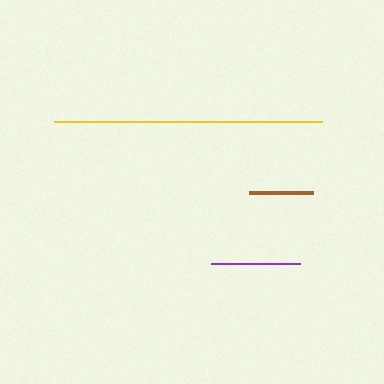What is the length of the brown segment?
The brown segment is approximately 64 pixels long.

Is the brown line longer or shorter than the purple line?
The purple line is longer than the brown line.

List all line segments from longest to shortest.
From longest to shortest: yellow, purple, brown.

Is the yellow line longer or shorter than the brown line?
The yellow line is longer than the brown line.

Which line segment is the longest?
The yellow line is the longest at approximately 268 pixels.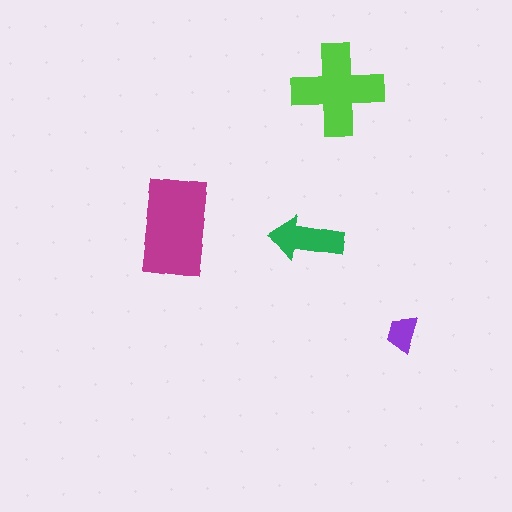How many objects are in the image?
There are 4 objects in the image.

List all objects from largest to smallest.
The magenta rectangle, the lime cross, the green arrow, the purple trapezoid.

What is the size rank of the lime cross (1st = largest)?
2nd.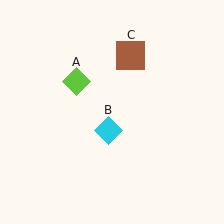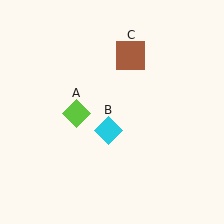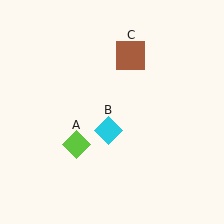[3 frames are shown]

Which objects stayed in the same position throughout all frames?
Cyan diamond (object B) and brown square (object C) remained stationary.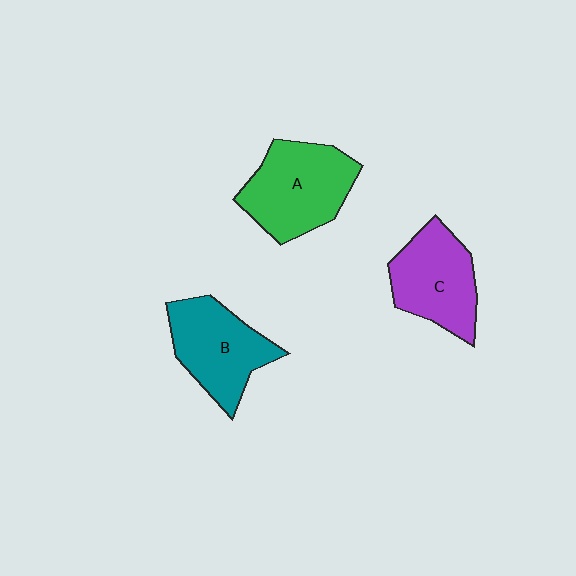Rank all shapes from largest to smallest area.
From largest to smallest: A (green), B (teal), C (purple).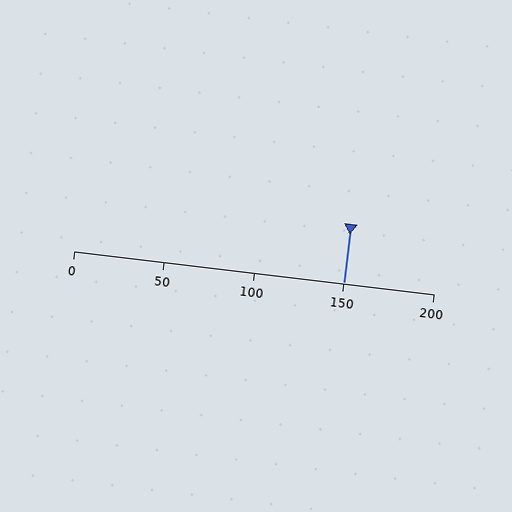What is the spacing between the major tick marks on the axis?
The major ticks are spaced 50 apart.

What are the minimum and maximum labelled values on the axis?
The axis runs from 0 to 200.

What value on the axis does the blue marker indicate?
The marker indicates approximately 150.